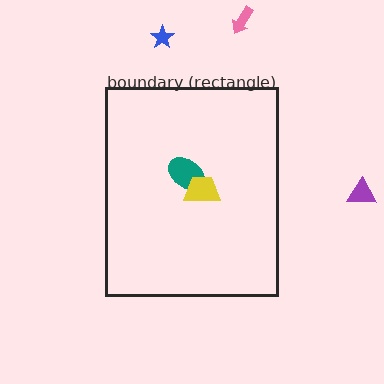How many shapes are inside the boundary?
2 inside, 3 outside.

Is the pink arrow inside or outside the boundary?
Outside.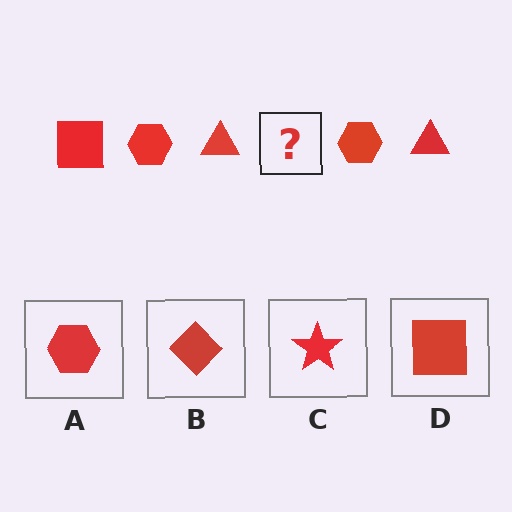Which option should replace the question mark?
Option D.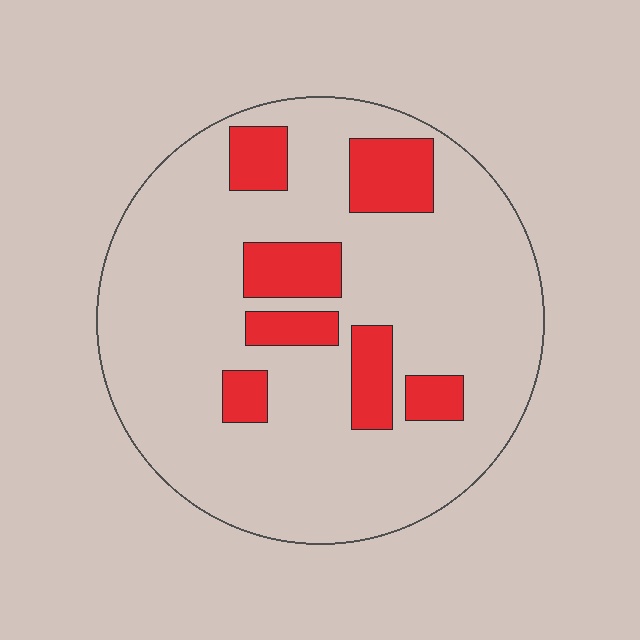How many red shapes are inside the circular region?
7.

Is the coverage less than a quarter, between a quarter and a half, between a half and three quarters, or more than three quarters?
Less than a quarter.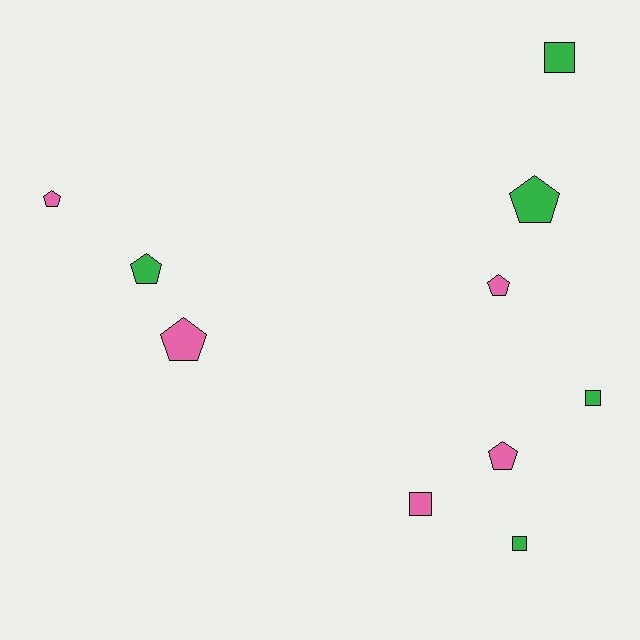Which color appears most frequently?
Green, with 5 objects.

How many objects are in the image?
There are 10 objects.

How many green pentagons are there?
There are 2 green pentagons.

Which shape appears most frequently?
Pentagon, with 6 objects.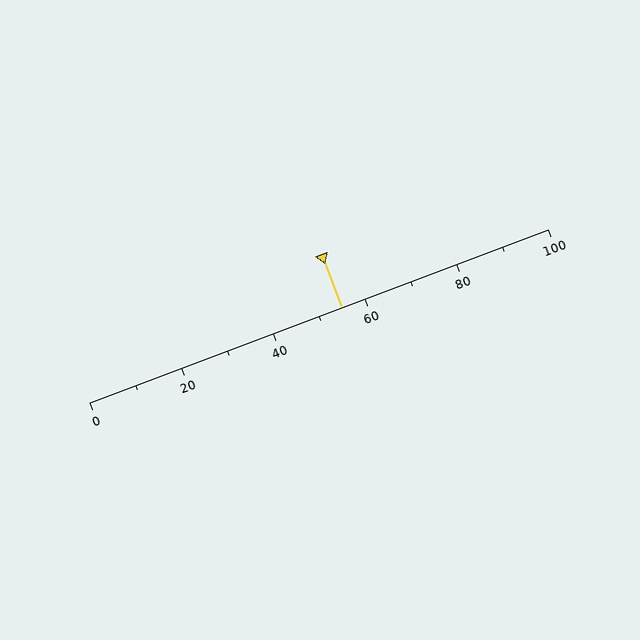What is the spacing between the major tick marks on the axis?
The major ticks are spaced 20 apart.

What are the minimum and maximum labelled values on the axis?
The axis runs from 0 to 100.